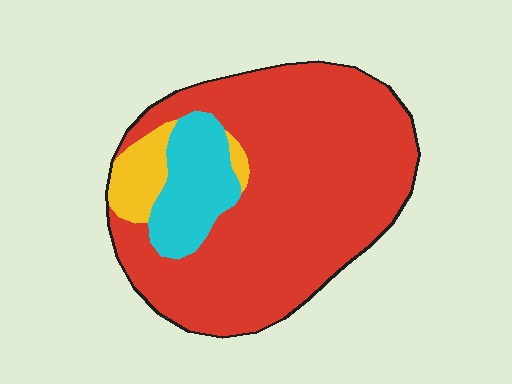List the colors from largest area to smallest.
From largest to smallest: red, cyan, yellow.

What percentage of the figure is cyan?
Cyan covers roughly 15% of the figure.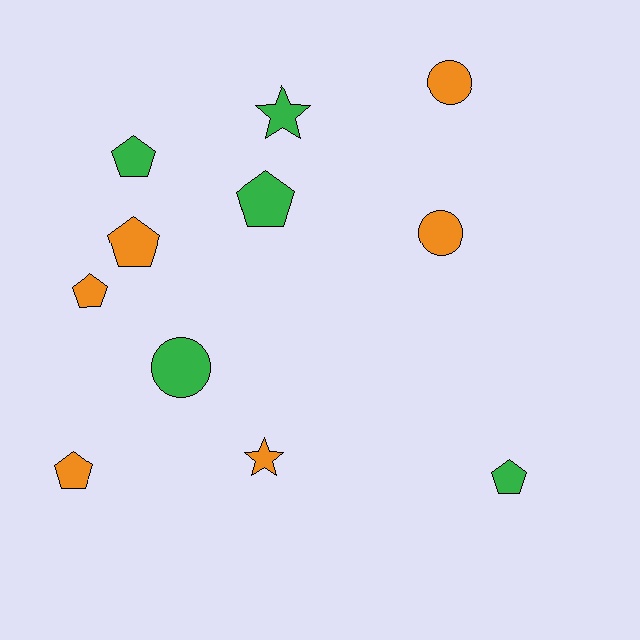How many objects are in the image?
There are 11 objects.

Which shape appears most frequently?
Pentagon, with 6 objects.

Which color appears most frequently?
Orange, with 6 objects.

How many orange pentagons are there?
There are 3 orange pentagons.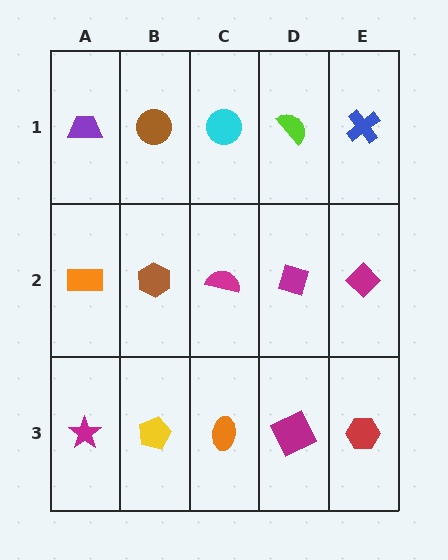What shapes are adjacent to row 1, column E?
A magenta diamond (row 2, column E), a lime semicircle (row 1, column D).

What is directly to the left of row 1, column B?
A purple trapezoid.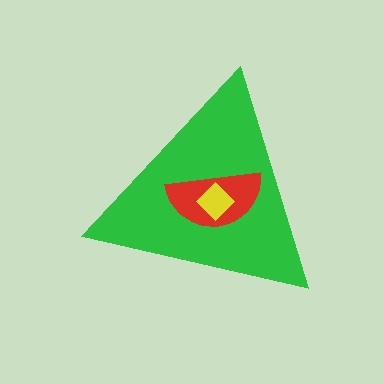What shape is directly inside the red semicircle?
The yellow diamond.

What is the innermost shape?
The yellow diamond.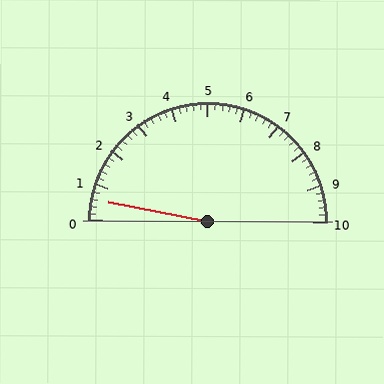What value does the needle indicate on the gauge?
The needle indicates approximately 0.6.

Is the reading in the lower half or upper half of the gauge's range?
The reading is in the lower half of the range (0 to 10).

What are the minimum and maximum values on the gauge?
The gauge ranges from 0 to 10.